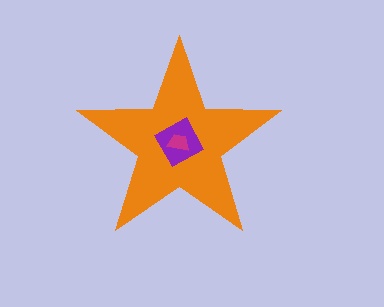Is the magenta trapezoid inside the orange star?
Yes.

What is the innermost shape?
The magenta trapezoid.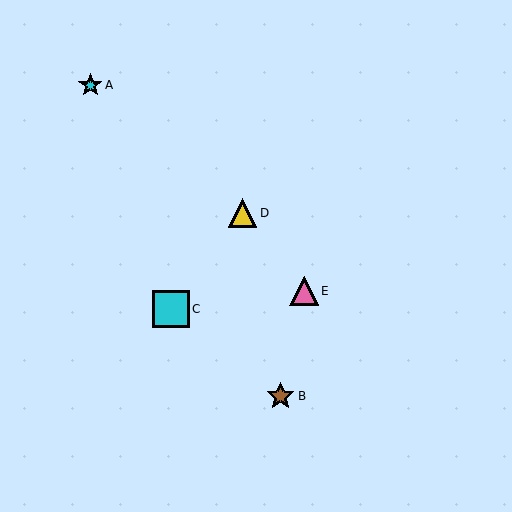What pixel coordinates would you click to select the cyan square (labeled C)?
Click at (171, 309) to select the cyan square C.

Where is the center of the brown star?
The center of the brown star is at (280, 396).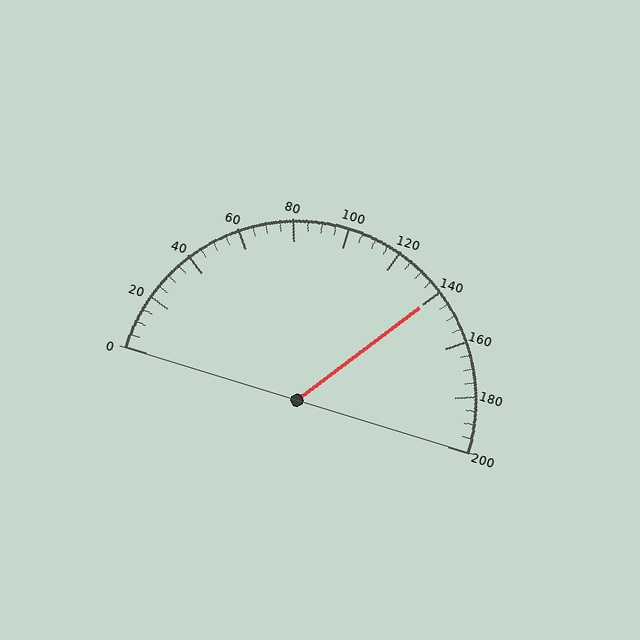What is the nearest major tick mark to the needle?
The nearest major tick mark is 140.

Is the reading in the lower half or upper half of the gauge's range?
The reading is in the upper half of the range (0 to 200).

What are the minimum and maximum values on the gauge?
The gauge ranges from 0 to 200.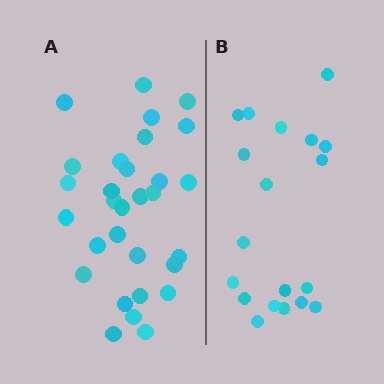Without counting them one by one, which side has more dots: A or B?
Region A (the left region) has more dots.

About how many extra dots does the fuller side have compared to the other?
Region A has roughly 12 or so more dots than region B.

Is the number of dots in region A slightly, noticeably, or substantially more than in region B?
Region A has substantially more. The ratio is roughly 1.6 to 1.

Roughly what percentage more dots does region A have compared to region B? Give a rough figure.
About 60% more.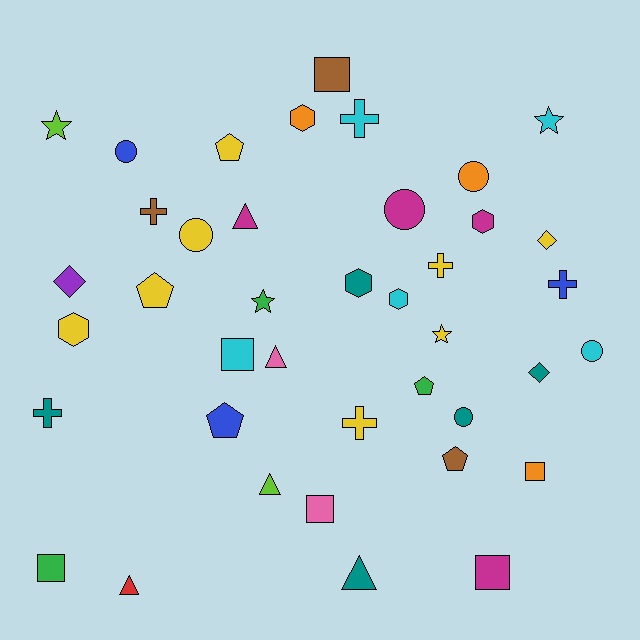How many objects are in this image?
There are 40 objects.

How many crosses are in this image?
There are 6 crosses.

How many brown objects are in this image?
There are 3 brown objects.